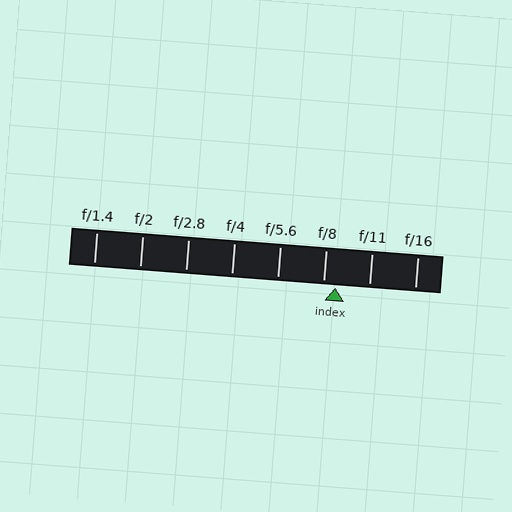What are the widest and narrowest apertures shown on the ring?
The widest aperture shown is f/1.4 and the narrowest is f/16.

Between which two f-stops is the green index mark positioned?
The index mark is between f/8 and f/11.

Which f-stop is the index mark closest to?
The index mark is closest to f/8.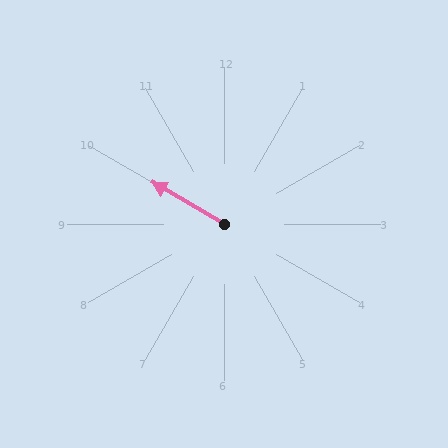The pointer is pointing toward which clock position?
Roughly 10 o'clock.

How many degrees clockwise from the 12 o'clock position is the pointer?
Approximately 300 degrees.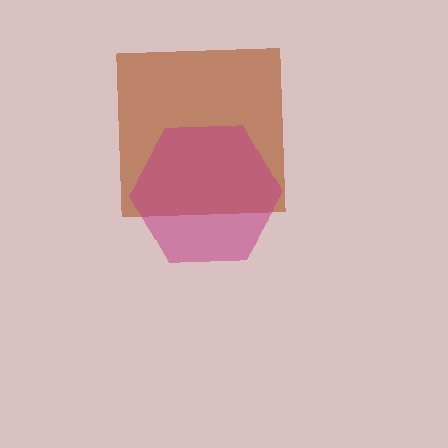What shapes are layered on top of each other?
The layered shapes are: a brown square, a magenta hexagon.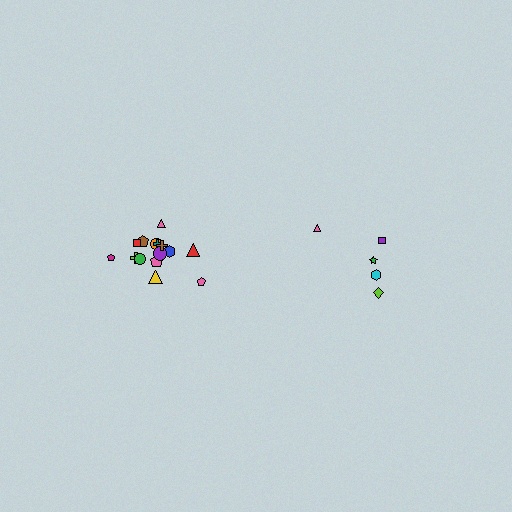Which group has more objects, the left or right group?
The left group.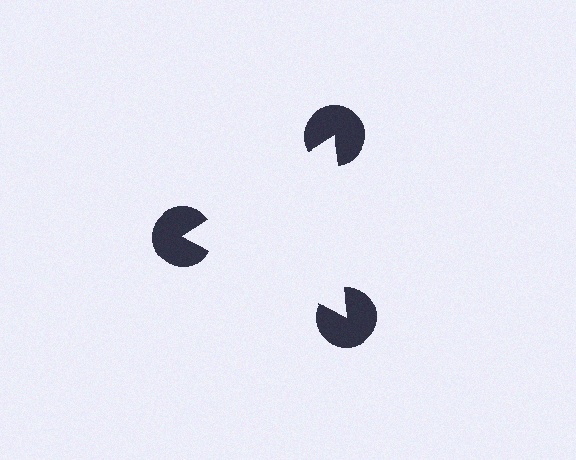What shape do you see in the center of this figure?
An illusory triangle — its edges are inferred from the aligned wedge cuts in the pac-man discs, not physically drawn.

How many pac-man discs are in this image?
There are 3 — one at each vertex of the illusory triangle.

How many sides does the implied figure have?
3 sides.